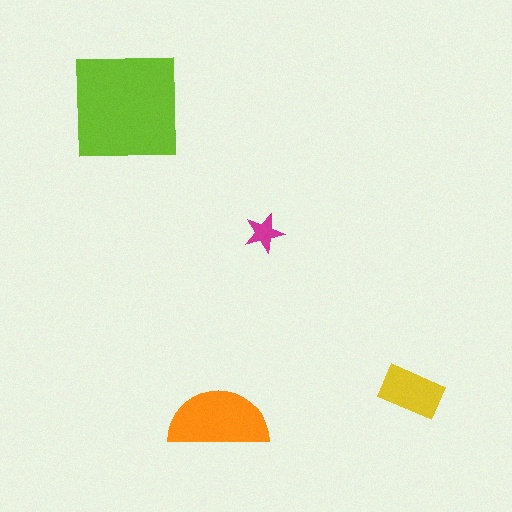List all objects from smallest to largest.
The magenta star, the yellow rectangle, the orange semicircle, the lime square.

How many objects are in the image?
There are 4 objects in the image.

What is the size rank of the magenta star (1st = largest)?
4th.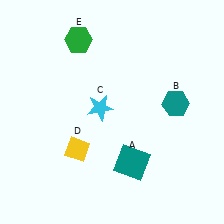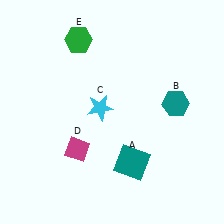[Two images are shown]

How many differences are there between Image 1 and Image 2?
There is 1 difference between the two images.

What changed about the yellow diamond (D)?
In Image 1, D is yellow. In Image 2, it changed to magenta.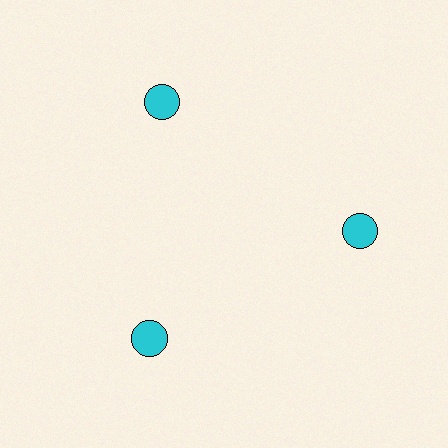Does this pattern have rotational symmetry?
Yes, this pattern has 3-fold rotational symmetry. It looks the same after rotating 120 degrees around the center.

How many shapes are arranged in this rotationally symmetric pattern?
There are 3 shapes, arranged in 3 groups of 1.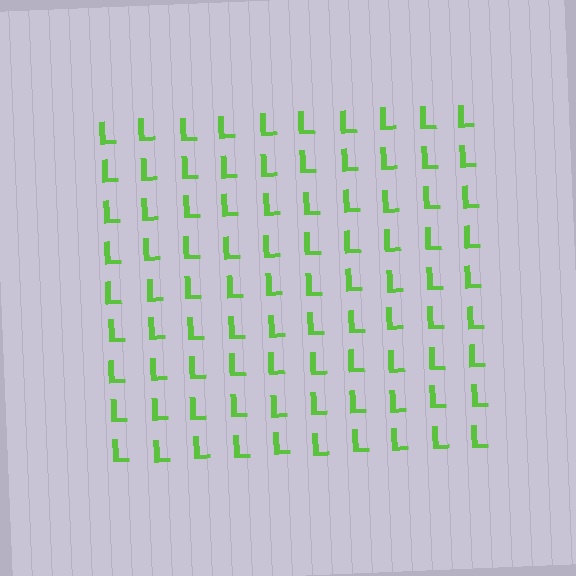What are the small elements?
The small elements are letter L's.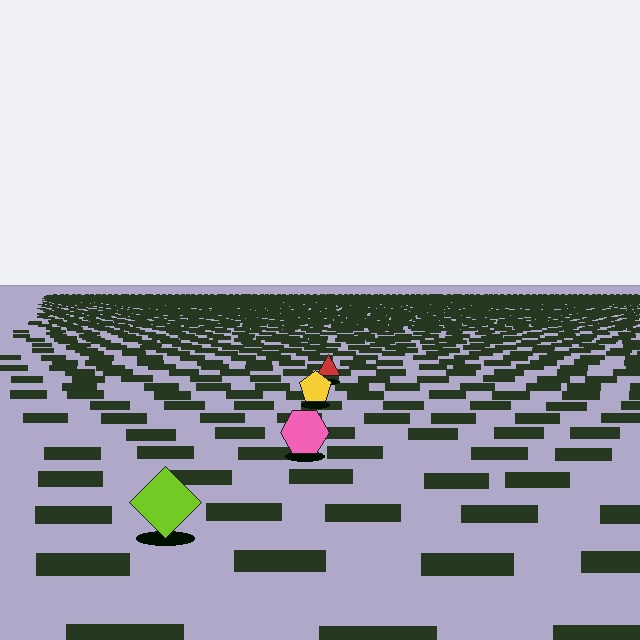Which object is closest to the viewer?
The lime diamond is closest. The texture marks near it are larger and more spread out.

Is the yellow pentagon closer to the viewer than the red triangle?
Yes. The yellow pentagon is closer — you can tell from the texture gradient: the ground texture is coarser near it.